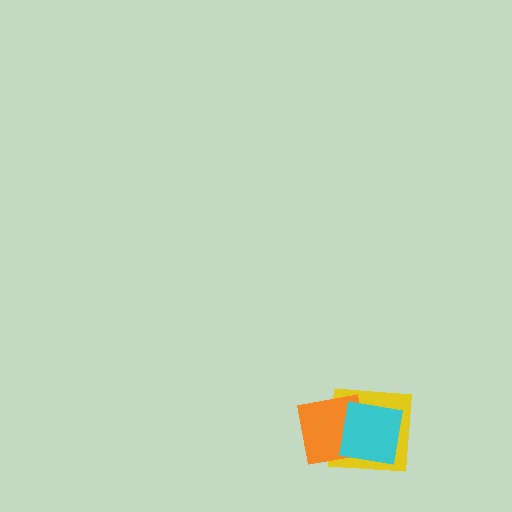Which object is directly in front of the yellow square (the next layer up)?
The orange square is directly in front of the yellow square.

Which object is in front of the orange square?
The cyan square is in front of the orange square.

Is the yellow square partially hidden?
Yes, it is partially covered by another shape.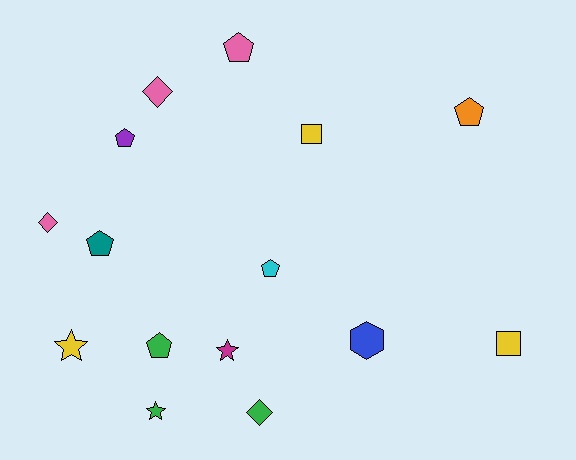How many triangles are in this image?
There are no triangles.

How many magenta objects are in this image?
There is 1 magenta object.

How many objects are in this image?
There are 15 objects.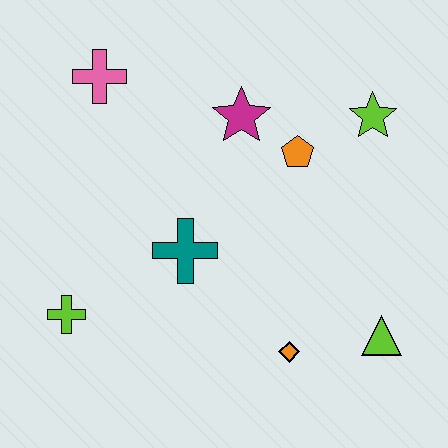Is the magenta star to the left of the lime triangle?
Yes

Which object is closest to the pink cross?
The magenta star is closest to the pink cross.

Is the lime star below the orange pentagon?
No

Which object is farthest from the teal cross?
The lime star is farthest from the teal cross.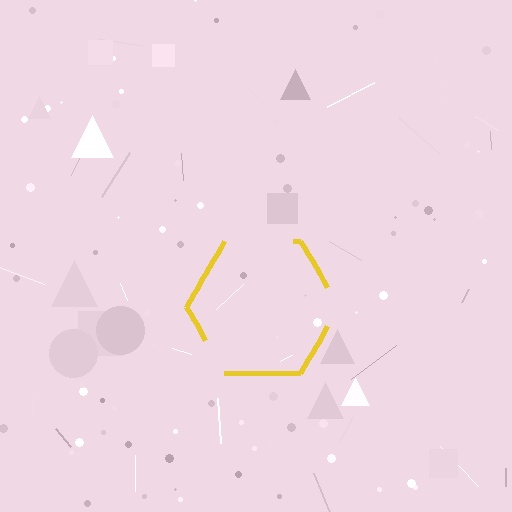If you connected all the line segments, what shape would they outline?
They would outline a hexagon.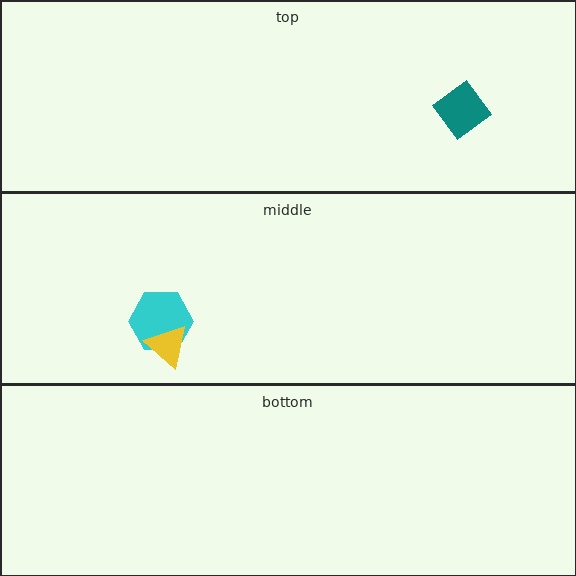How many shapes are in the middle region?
2.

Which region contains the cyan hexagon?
The middle region.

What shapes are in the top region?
The teal diamond.